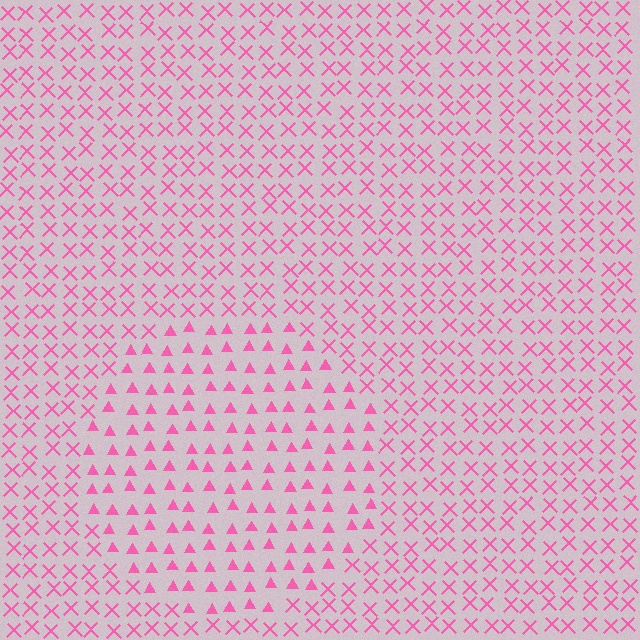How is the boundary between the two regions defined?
The boundary is defined by a change in element shape: triangles inside vs. X marks outside. All elements share the same color and spacing.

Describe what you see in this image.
The image is filled with small pink elements arranged in a uniform grid. A circle-shaped region contains triangles, while the surrounding area contains X marks. The boundary is defined purely by the change in element shape.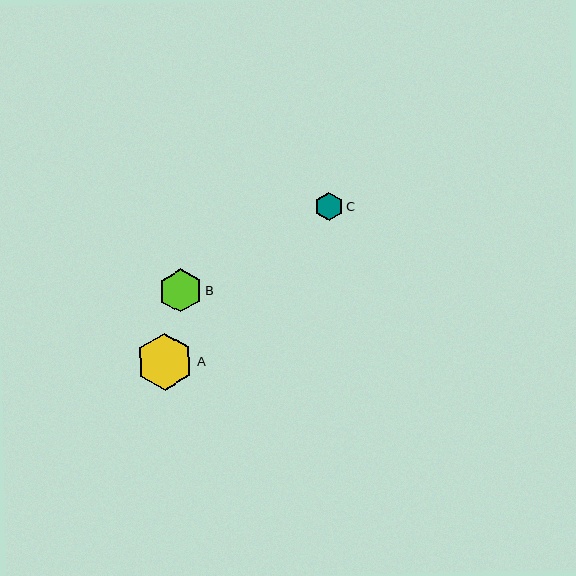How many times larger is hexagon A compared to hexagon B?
Hexagon A is approximately 1.3 times the size of hexagon B.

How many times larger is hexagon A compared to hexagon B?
Hexagon A is approximately 1.3 times the size of hexagon B.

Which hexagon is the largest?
Hexagon A is the largest with a size of approximately 57 pixels.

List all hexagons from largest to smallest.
From largest to smallest: A, B, C.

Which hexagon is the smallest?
Hexagon C is the smallest with a size of approximately 29 pixels.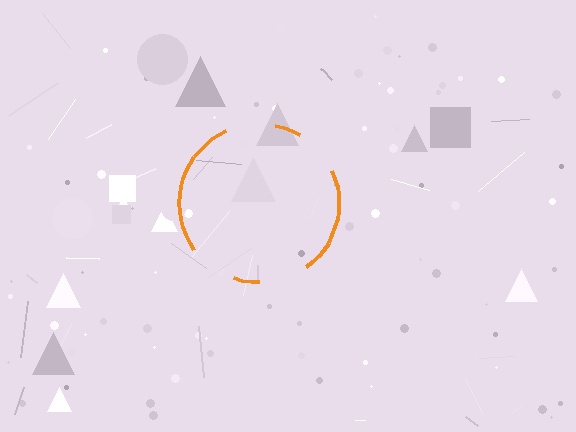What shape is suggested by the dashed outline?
The dashed outline suggests a circle.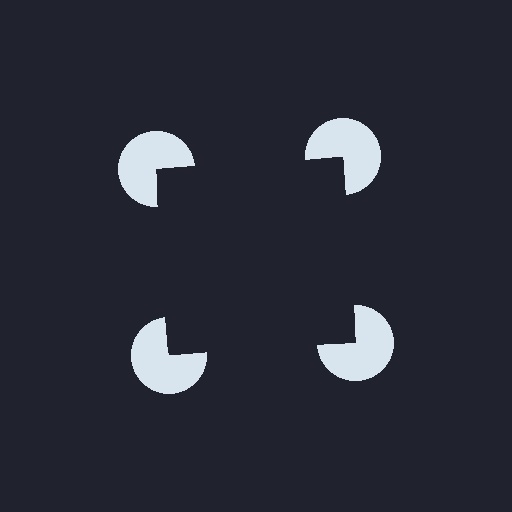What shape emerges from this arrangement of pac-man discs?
An illusory square — its edges are inferred from the aligned wedge cuts in the pac-man discs, not physically drawn.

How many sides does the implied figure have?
4 sides.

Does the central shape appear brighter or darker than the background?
It typically appears slightly darker than the background, even though no actual brightness change is drawn.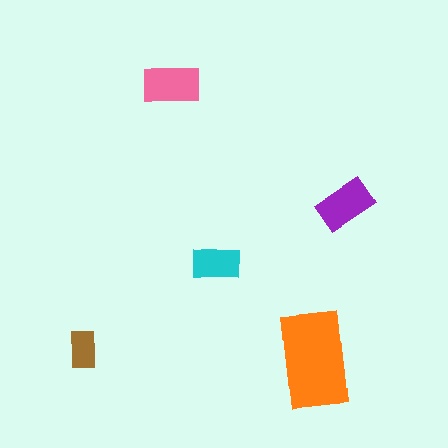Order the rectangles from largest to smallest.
the orange one, the pink one, the purple one, the cyan one, the brown one.